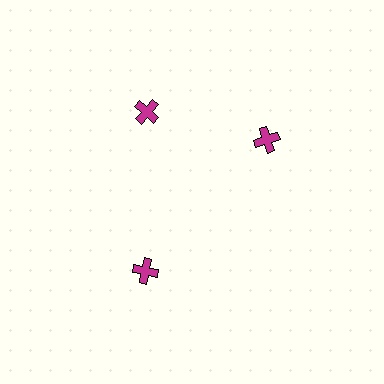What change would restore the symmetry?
The symmetry would be restored by rotating it back into even spacing with its neighbors so that all 3 crosses sit at equal angles and equal distance from the center.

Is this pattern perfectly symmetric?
No. The 3 magenta crosses are arranged in a ring, but one element near the 3 o'clock position is rotated out of alignment along the ring, breaking the 3-fold rotational symmetry.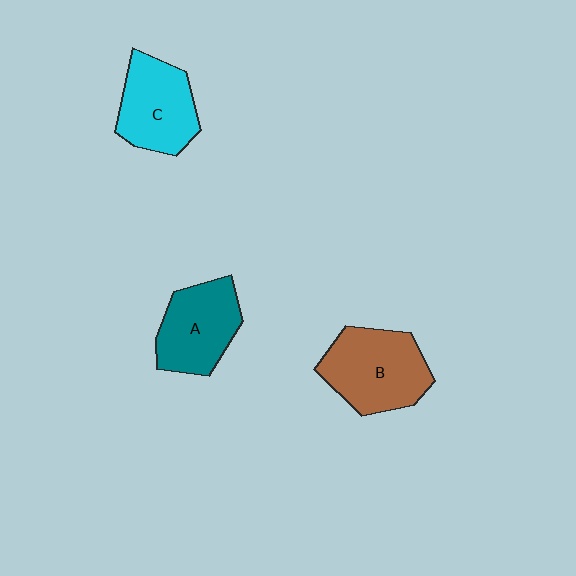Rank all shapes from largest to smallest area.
From largest to smallest: B (brown), C (cyan), A (teal).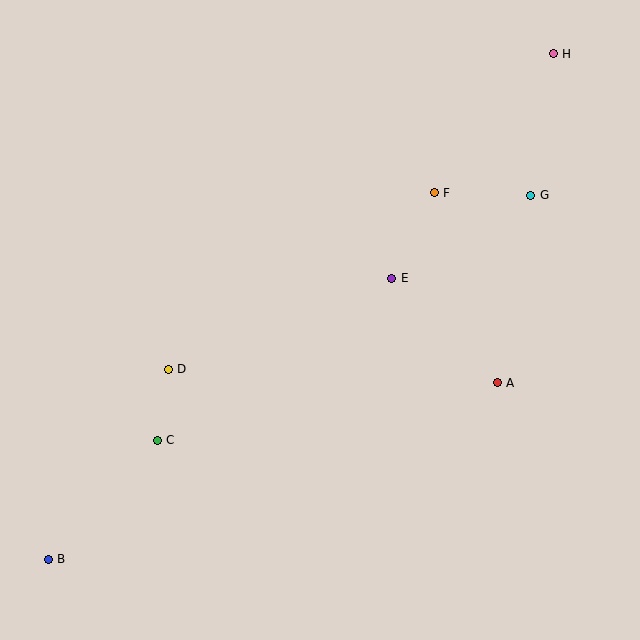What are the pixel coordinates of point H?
Point H is at (553, 54).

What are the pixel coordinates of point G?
Point G is at (531, 195).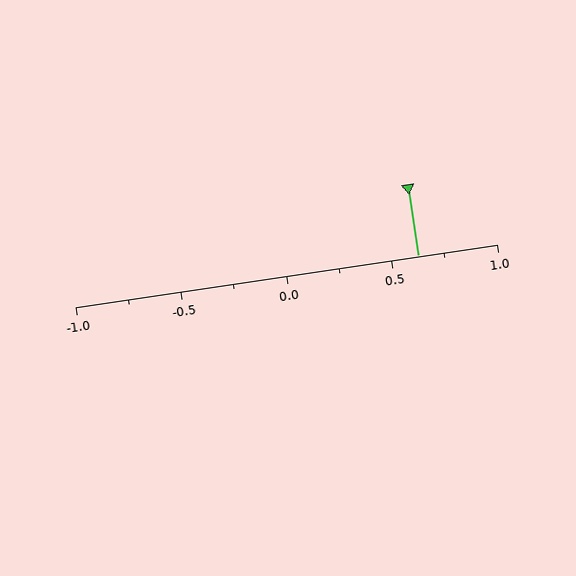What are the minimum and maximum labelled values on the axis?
The axis runs from -1.0 to 1.0.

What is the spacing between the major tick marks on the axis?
The major ticks are spaced 0.5 apart.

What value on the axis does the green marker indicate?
The marker indicates approximately 0.62.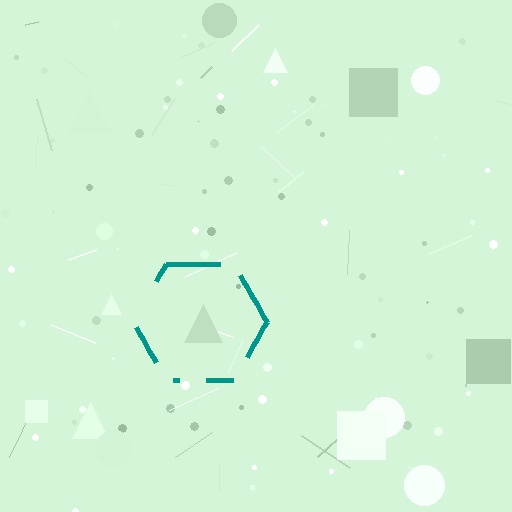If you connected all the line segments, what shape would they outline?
They would outline a hexagon.